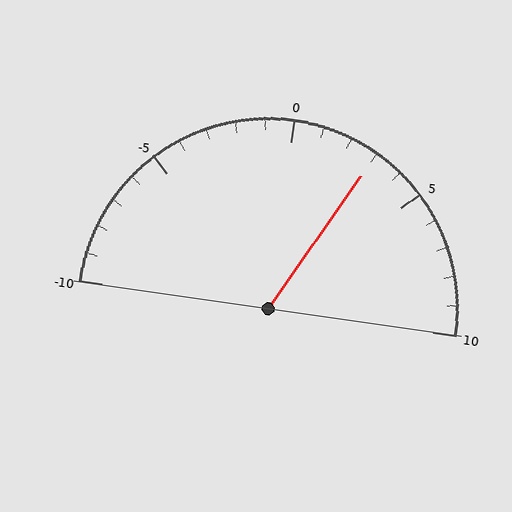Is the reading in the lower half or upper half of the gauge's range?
The reading is in the upper half of the range (-10 to 10).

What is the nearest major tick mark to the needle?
The nearest major tick mark is 5.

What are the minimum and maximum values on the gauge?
The gauge ranges from -10 to 10.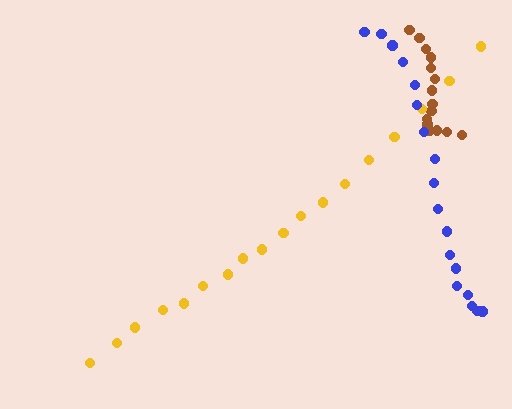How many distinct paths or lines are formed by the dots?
There are 3 distinct paths.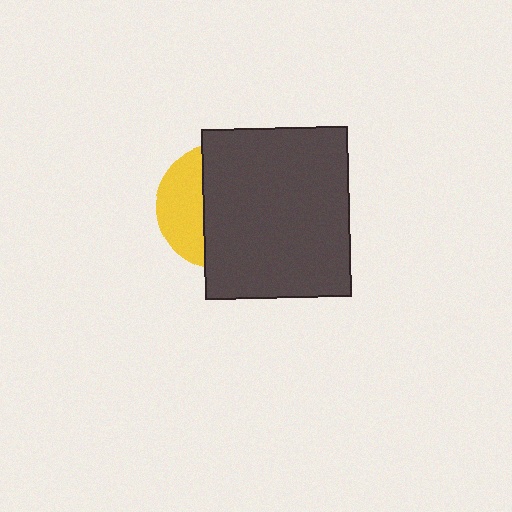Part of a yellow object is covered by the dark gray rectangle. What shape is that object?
It is a circle.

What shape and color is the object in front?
The object in front is a dark gray rectangle.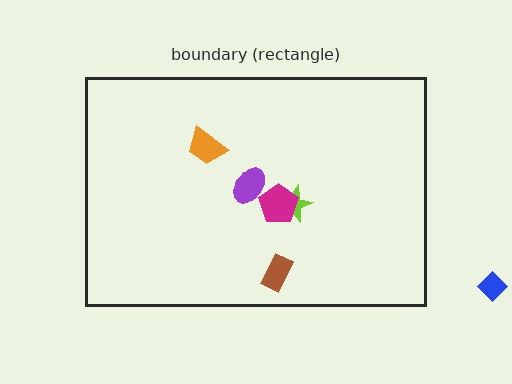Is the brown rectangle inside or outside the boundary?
Inside.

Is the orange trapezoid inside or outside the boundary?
Inside.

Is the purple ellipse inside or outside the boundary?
Inside.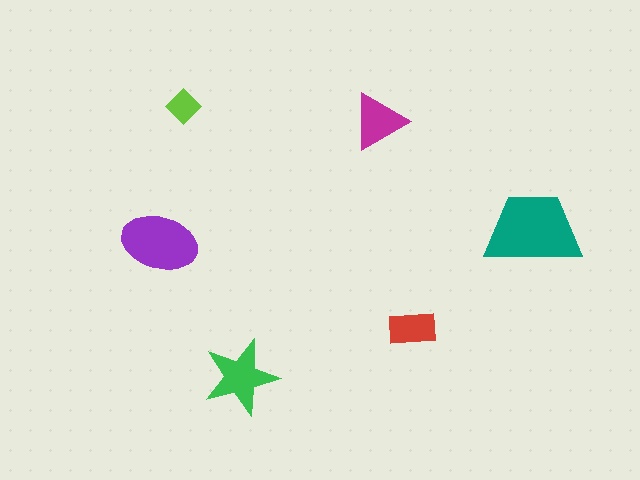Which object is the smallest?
The lime diamond.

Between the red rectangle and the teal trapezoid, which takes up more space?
The teal trapezoid.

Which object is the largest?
The teal trapezoid.